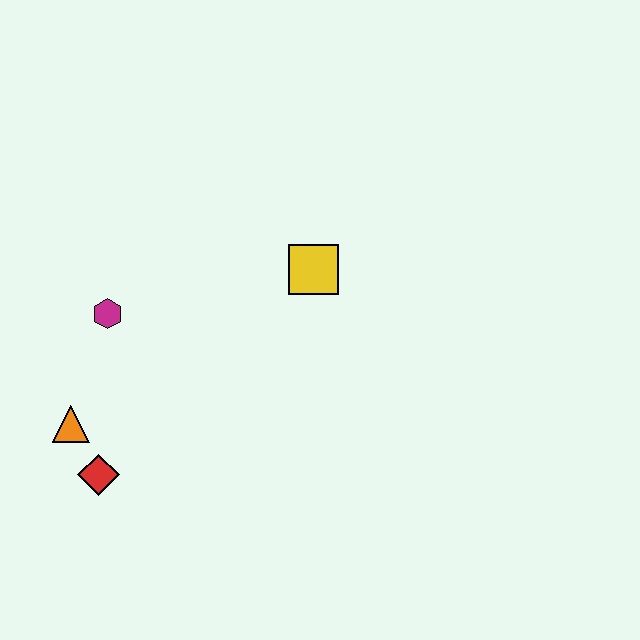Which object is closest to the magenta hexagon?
The orange triangle is closest to the magenta hexagon.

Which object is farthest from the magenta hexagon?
The yellow square is farthest from the magenta hexagon.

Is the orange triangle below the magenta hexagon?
Yes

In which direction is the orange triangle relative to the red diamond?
The orange triangle is above the red diamond.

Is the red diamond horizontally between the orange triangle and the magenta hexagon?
Yes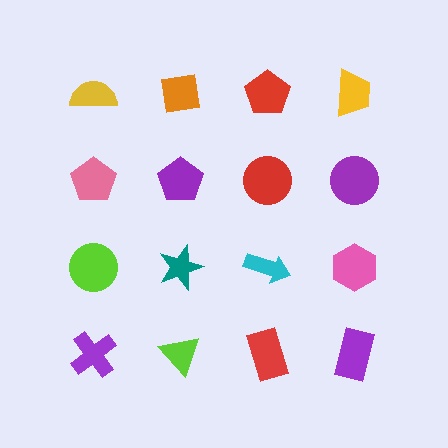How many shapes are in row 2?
4 shapes.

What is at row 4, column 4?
A purple rectangle.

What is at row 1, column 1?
A yellow semicircle.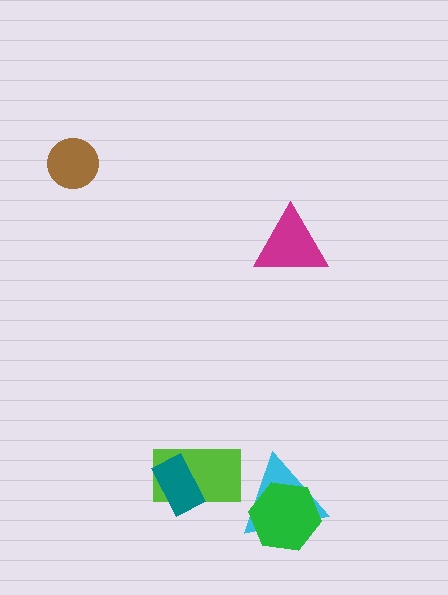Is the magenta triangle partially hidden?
No, no other shape covers it.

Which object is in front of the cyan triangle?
The green hexagon is in front of the cyan triangle.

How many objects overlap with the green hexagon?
1 object overlaps with the green hexagon.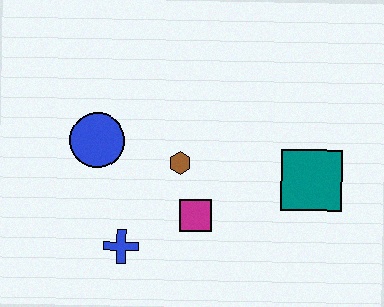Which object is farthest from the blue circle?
The teal square is farthest from the blue circle.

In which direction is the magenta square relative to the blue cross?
The magenta square is to the right of the blue cross.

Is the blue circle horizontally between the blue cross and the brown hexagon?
No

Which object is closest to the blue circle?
The brown hexagon is closest to the blue circle.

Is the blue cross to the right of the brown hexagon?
No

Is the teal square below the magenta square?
No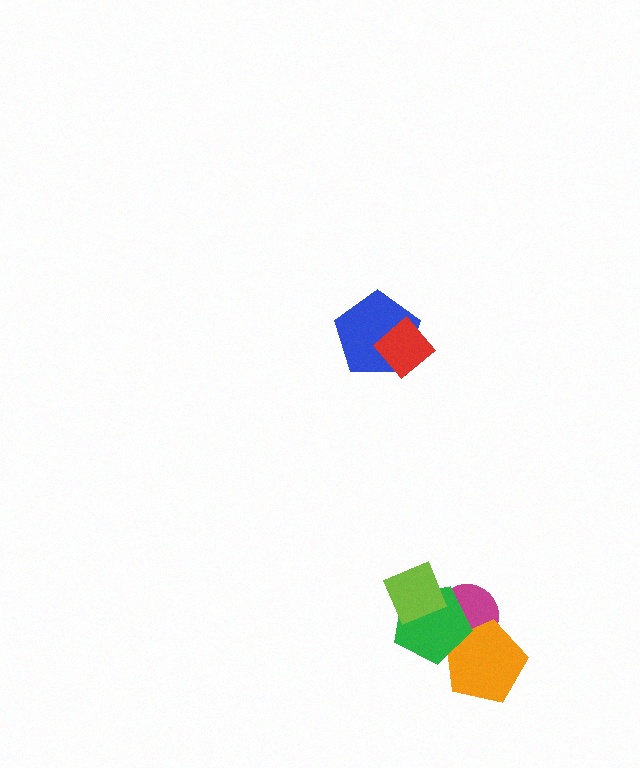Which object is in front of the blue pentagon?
The red diamond is in front of the blue pentagon.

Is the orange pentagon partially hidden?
Yes, it is partially covered by another shape.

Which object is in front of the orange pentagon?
The green pentagon is in front of the orange pentagon.